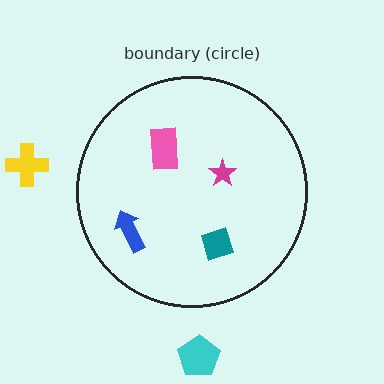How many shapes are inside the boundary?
4 inside, 2 outside.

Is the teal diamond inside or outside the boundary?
Inside.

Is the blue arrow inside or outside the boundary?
Inside.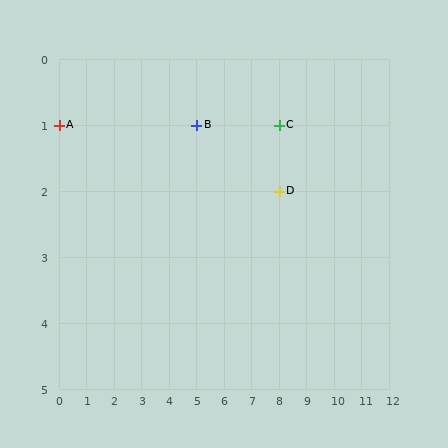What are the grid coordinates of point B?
Point B is at grid coordinates (5, 1).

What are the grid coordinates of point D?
Point D is at grid coordinates (8, 2).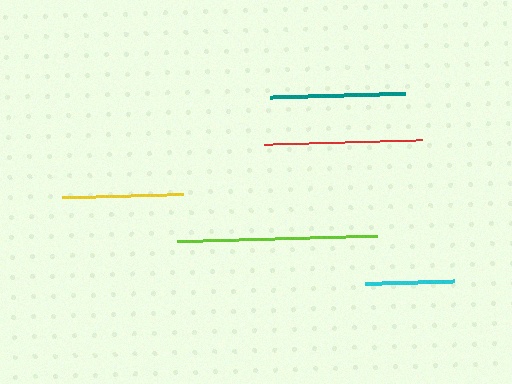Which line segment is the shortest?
The cyan line is the shortest at approximately 90 pixels.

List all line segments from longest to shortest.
From longest to shortest: lime, red, teal, yellow, cyan.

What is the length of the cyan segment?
The cyan segment is approximately 90 pixels long.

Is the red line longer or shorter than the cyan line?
The red line is longer than the cyan line.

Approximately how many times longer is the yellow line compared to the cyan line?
The yellow line is approximately 1.3 times the length of the cyan line.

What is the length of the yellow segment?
The yellow segment is approximately 120 pixels long.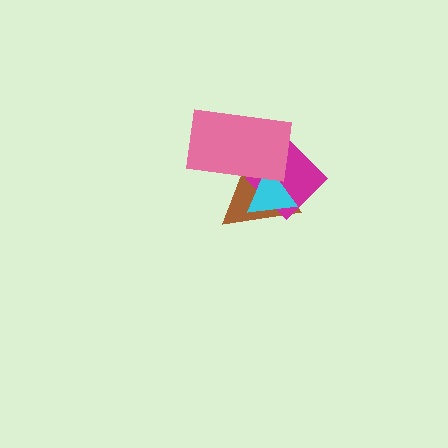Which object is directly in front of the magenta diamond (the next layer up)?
The cyan triangle is directly in front of the magenta diamond.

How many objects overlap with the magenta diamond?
3 objects overlap with the magenta diamond.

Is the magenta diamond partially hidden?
Yes, it is partially covered by another shape.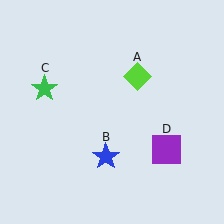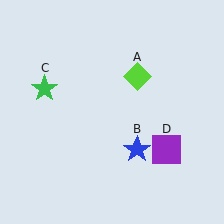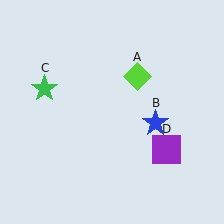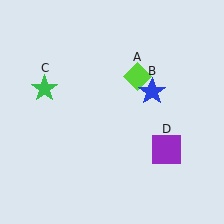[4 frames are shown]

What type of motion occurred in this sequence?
The blue star (object B) rotated counterclockwise around the center of the scene.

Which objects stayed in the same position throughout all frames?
Lime diamond (object A) and green star (object C) and purple square (object D) remained stationary.